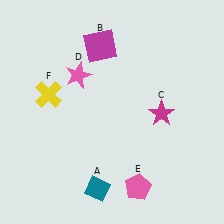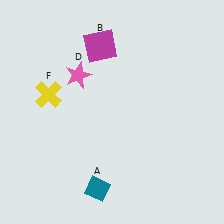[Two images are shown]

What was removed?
The pink pentagon (E), the magenta star (C) were removed in Image 2.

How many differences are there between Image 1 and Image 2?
There are 2 differences between the two images.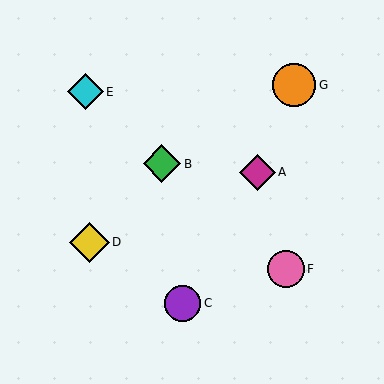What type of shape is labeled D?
Shape D is a yellow diamond.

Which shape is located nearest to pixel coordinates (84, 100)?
The cyan diamond (labeled E) at (85, 92) is nearest to that location.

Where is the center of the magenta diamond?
The center of the magenta diamond is at (257, 172).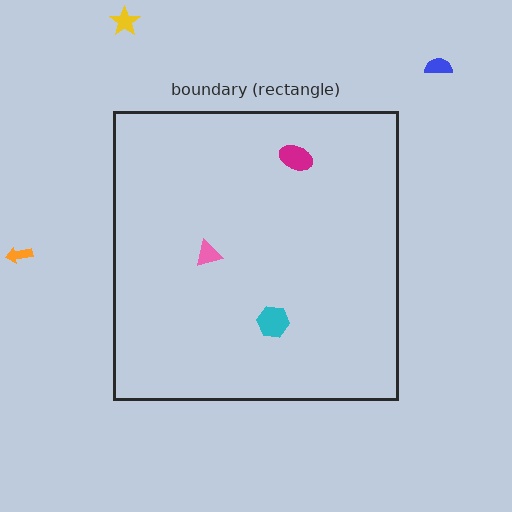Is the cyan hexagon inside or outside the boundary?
Inside.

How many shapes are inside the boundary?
3 inside, 3 outside.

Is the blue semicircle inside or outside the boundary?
Outside.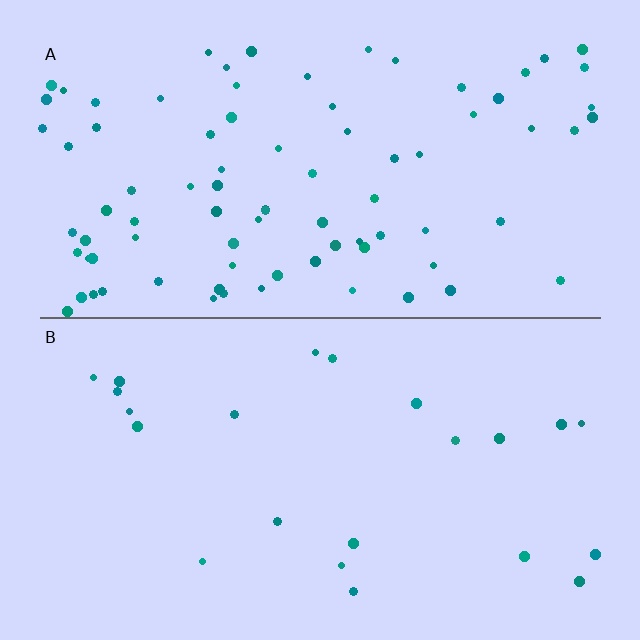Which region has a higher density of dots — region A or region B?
A (the top).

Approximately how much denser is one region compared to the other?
Approximately 3.7× — region A over region B.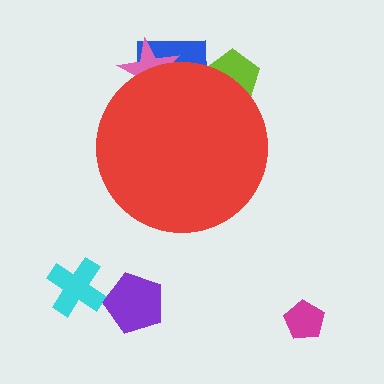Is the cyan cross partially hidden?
No, the cyan cross is fully visible.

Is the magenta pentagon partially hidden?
No, the magenta pentagon is fully visible.